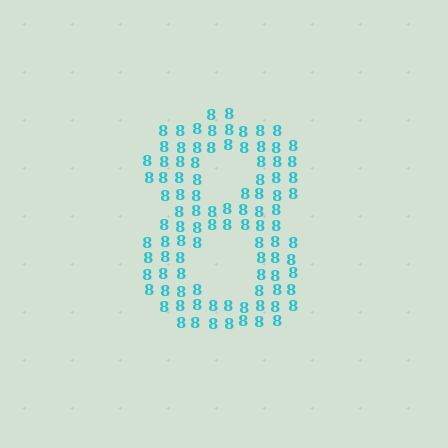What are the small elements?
The small elements are digit 8's.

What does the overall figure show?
The overall figure shows the digit 8.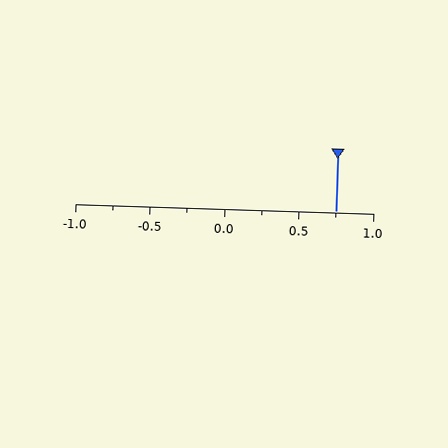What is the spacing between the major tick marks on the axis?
The major ticks are spaced 0.5 apart.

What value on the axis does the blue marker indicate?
The marker indicates approximately 0.75.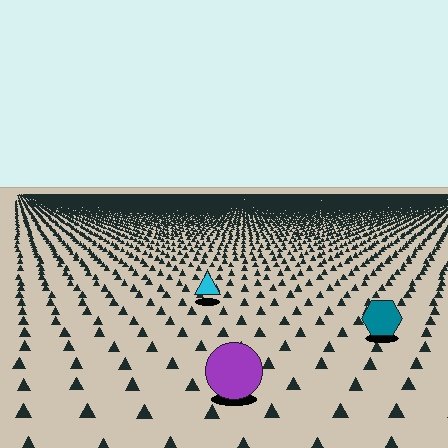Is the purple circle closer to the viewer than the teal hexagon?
Yes. The purple circle is closer — you can tell from the texture gradient: the ground texture is coarser near it.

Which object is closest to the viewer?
The purple circle is closest. The texture marks near it are larger and more spread out.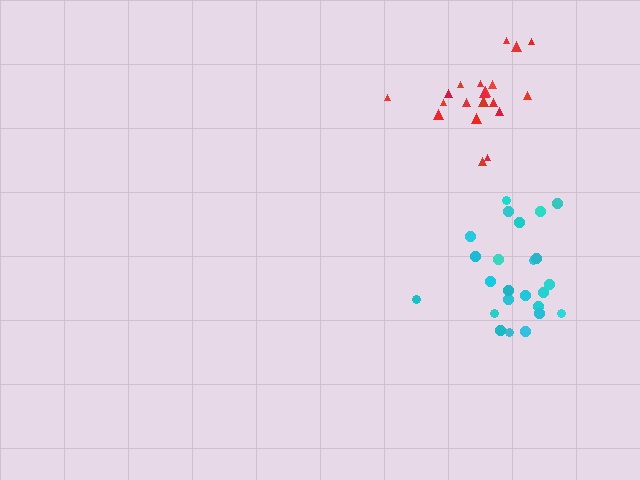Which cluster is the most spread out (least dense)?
Cyan.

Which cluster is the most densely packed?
Red.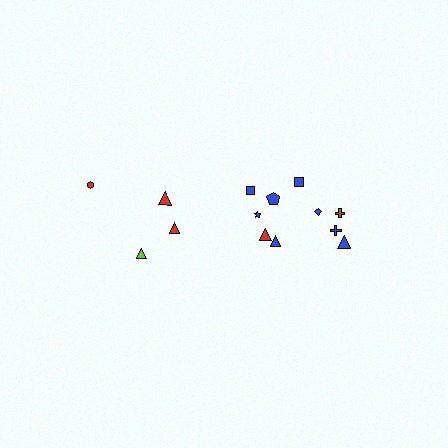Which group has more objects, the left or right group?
The right group.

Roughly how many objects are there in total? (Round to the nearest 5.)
Roughly 15 objects in total.